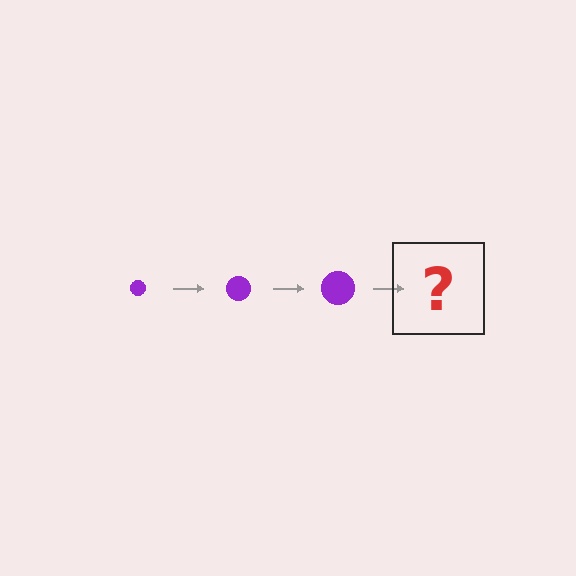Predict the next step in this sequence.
The next step is a purple circle, larger than the previous one.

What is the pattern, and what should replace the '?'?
The pattern is that the circle gets progressively larger each step. The '?' should be a purple circle, larger than the previous one.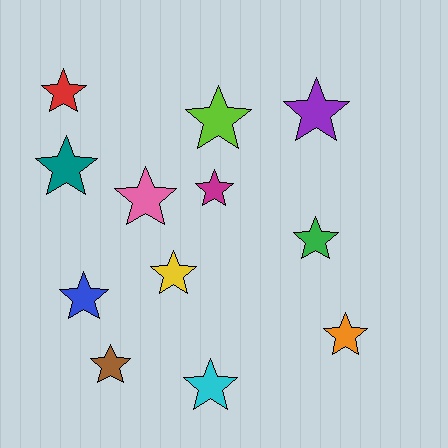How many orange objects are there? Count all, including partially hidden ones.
There is 1 orange object.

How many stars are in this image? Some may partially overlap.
There are 12 stars.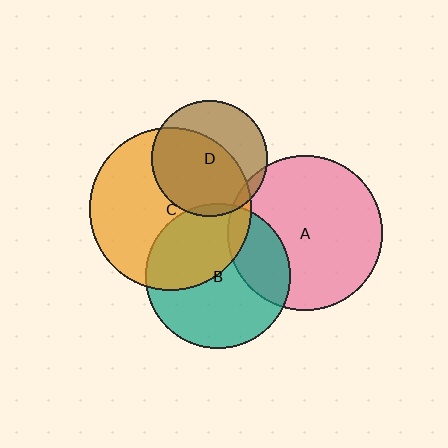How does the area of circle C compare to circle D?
Approximately 2.0 times.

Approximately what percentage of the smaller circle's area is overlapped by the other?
Approximately 5%.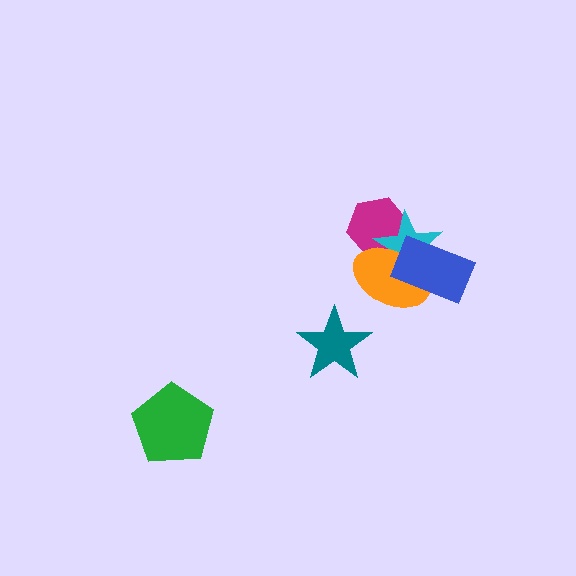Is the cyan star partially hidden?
Yes, it is partially covered by another shape.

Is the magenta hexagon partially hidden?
Yes, it is partially covered by another shape.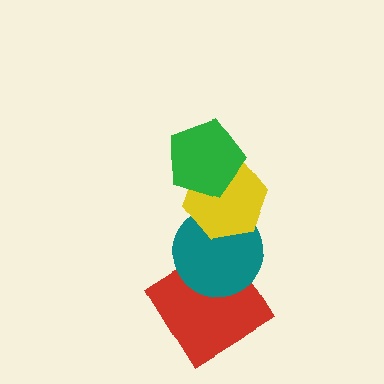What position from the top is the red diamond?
The red diamond is 4th from the top.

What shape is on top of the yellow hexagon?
The green pentagon is on top of the yellow hexagon.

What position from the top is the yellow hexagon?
The yellow hexagon is 2nd from the top.